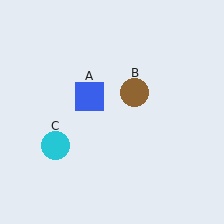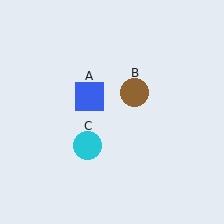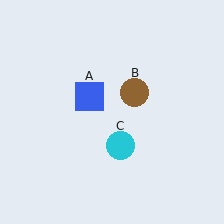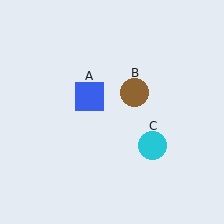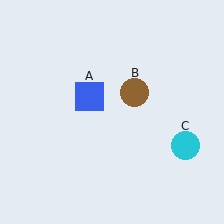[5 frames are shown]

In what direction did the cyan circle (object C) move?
The cyan circle (object C) moved right.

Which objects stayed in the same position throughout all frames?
Blue square (object A) and brown circle (object B) remained stationary.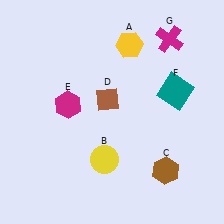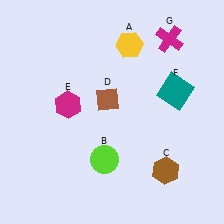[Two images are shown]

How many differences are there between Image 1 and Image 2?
There is 1 difference between the two images.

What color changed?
The circle (B) changed from yellow in Image 1 to lime in Image 2.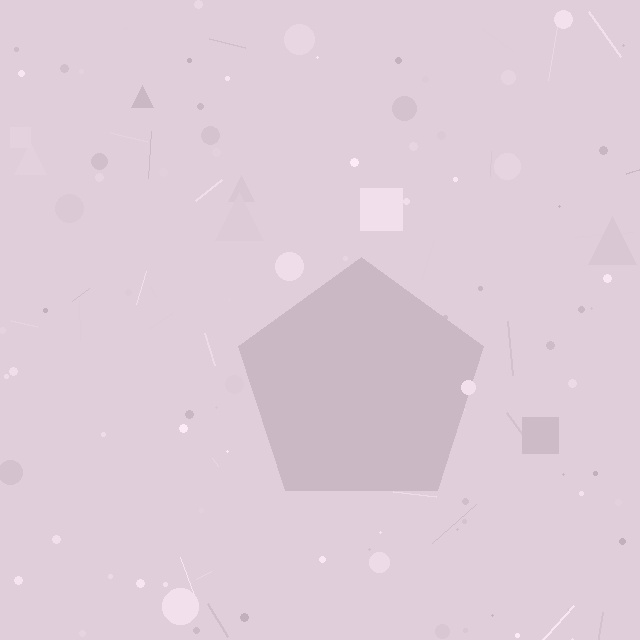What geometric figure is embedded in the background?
A pentagon is embedded in the background.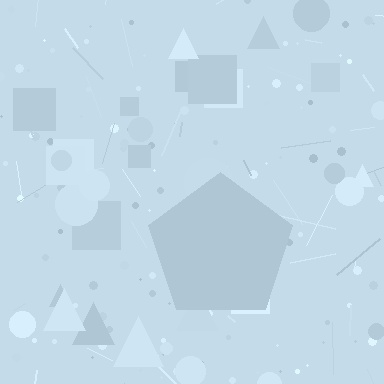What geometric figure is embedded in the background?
A pentagon is embedded in the background.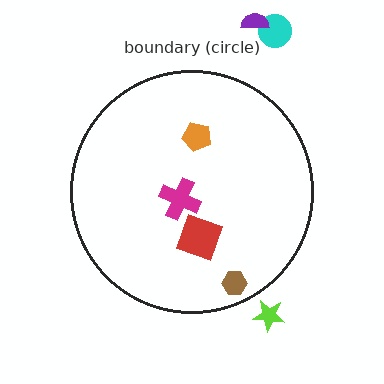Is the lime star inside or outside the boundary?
Outside.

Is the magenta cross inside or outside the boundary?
Inside.